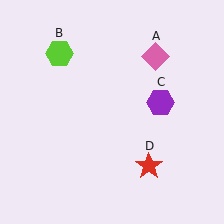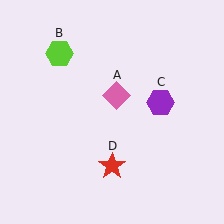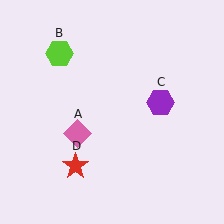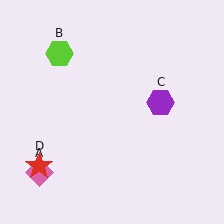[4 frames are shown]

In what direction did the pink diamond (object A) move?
The pink diamond (object A) moved down and to the left.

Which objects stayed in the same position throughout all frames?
Lime hexagon (object B) and purple hexagon (object C) remained stationary.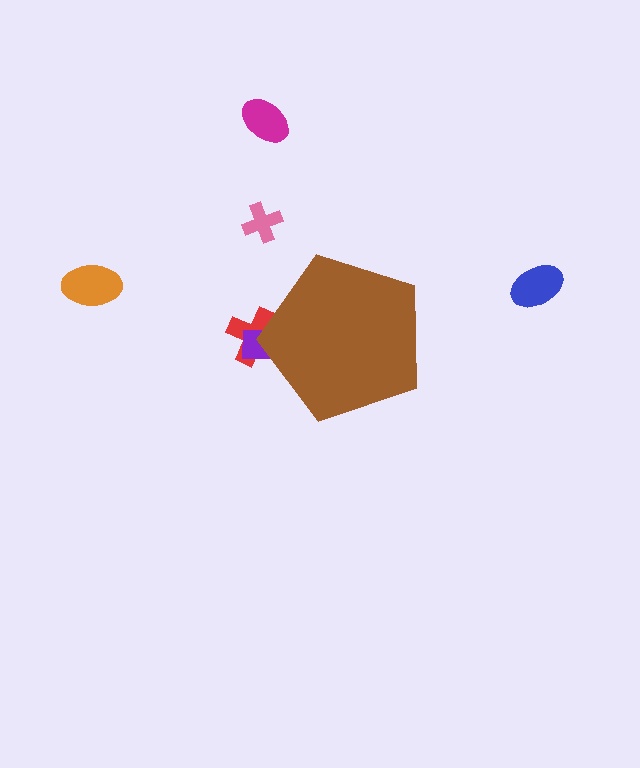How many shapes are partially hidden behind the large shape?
2 shapes are partially hidden.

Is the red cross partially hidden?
Yes, the red cross is partially hidden behind the brown pentagon.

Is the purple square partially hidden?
Yes, the purple square is partially hidden behind the brown pentagon.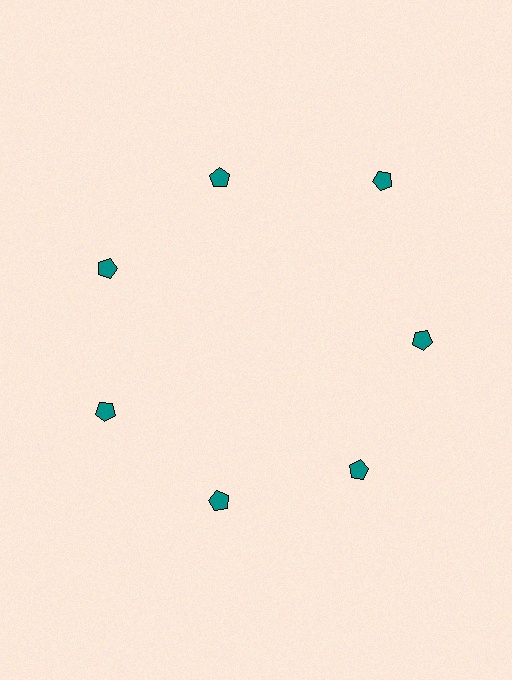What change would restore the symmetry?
The symmetry would be restored by moving it inward, back onto the ring so that all 7 pentagons sit at equal angles and equal distance from the center.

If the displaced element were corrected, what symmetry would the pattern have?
It would have 7-fold rotational symmetry — the pattern would map onto itself every 51 degrees.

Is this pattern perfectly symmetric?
No. The 7 teal pentagons are arranged in a ring, but one element near the 1 o'clock position is pushed outward from the center, breaking the 7-fold rotational symmetry.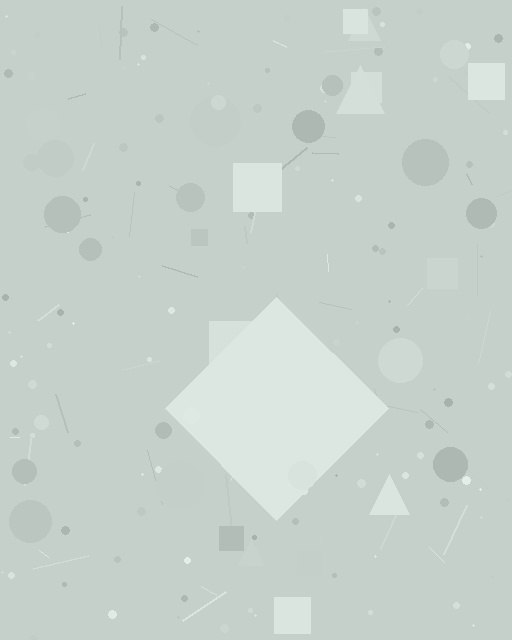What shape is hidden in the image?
A diamond is hidden in the image.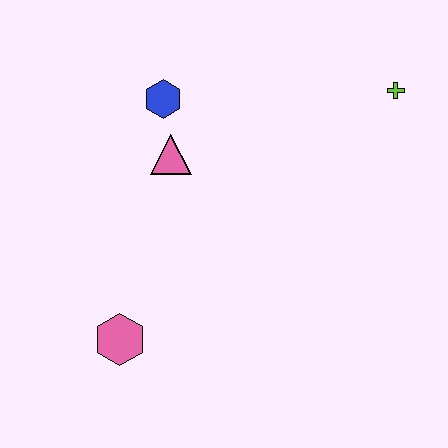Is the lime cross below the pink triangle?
No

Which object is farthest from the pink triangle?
The lime cross is farthest from the pink triangle.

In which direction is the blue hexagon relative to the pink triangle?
The blue hexagon is above the pink triangle.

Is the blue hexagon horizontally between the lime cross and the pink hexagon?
Yes